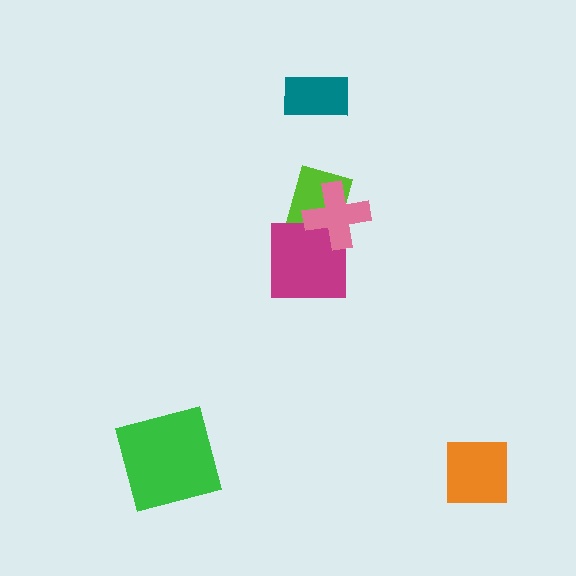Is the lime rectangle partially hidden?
Yes, it is partially covered by another shape.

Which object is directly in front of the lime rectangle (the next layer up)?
The magenta square is directly in front of the lime rectangle.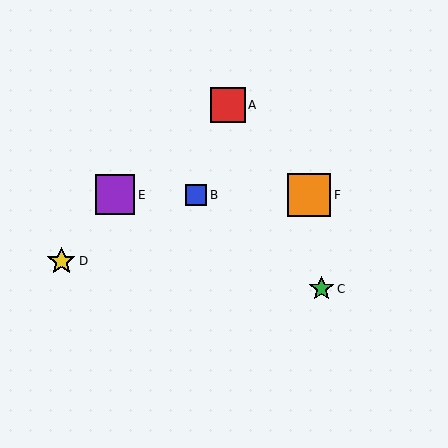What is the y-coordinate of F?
Object F is at y≈195.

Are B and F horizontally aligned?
Yes, both are at y≈195.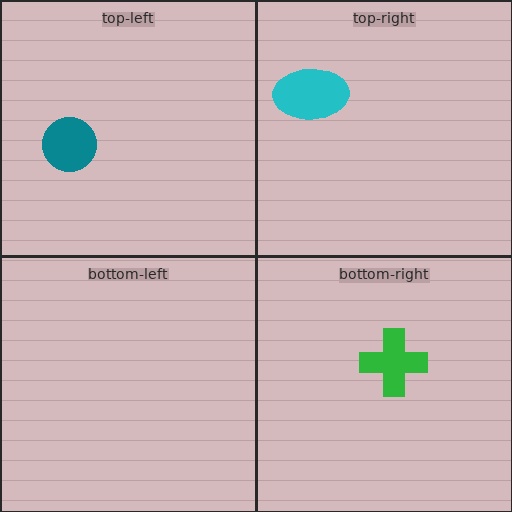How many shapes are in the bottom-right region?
1.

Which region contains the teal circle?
The top-left region.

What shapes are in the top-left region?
The teal circle.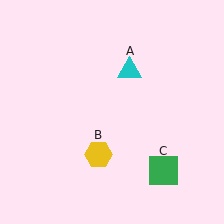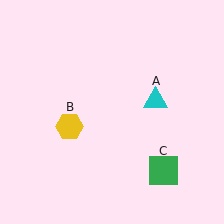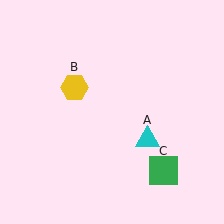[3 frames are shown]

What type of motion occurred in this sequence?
The cyan triangle (object A), yellow hexagon (object B) rotated clockwise around the center of the scene.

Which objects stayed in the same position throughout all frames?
Green square (object C) remained stationary.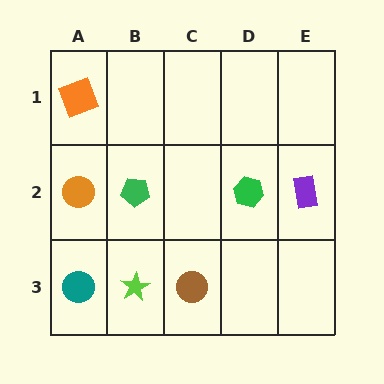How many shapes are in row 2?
4 shapes.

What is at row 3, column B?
A lime star.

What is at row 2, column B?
A green pentagon.